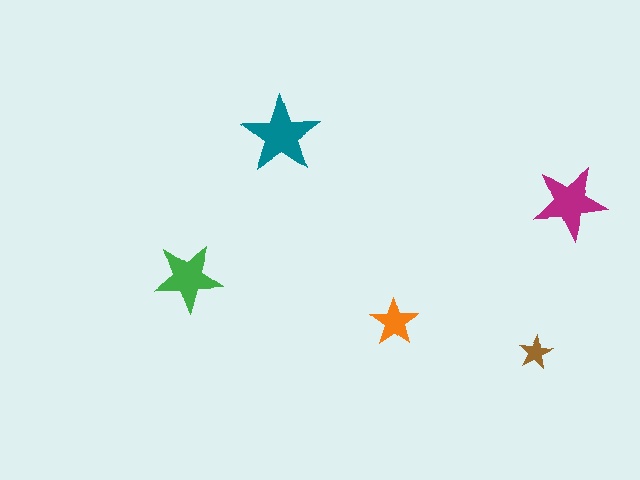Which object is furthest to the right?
The magenta star is rightmost.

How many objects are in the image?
There are 5 objects in the image.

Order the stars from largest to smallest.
the teal one, the magenta one, the green one, the orange one, the brown one.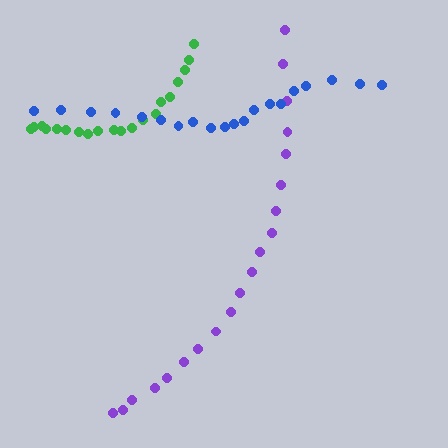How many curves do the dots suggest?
There are 3 distinct paths.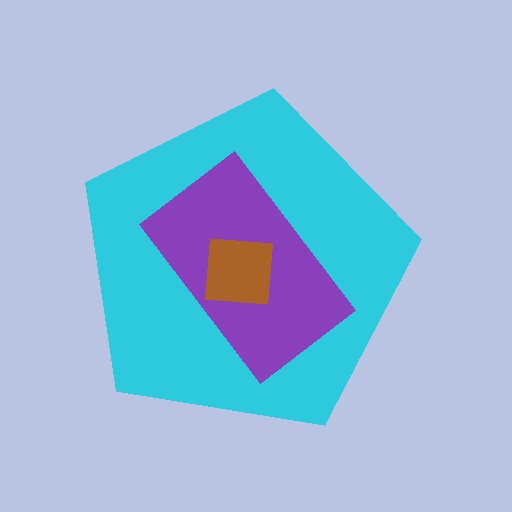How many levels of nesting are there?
3.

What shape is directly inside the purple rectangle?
The brown square.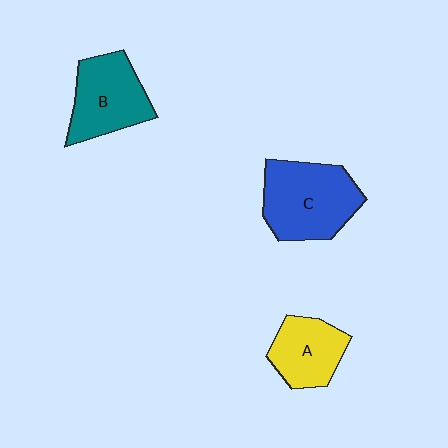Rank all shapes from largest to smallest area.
From largest to smallest: C (blue), B (teal), A (yellow).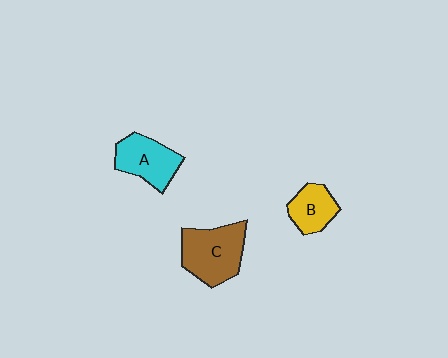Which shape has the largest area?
Shape C (brown).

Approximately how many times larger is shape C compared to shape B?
Approximately 1.7 times.